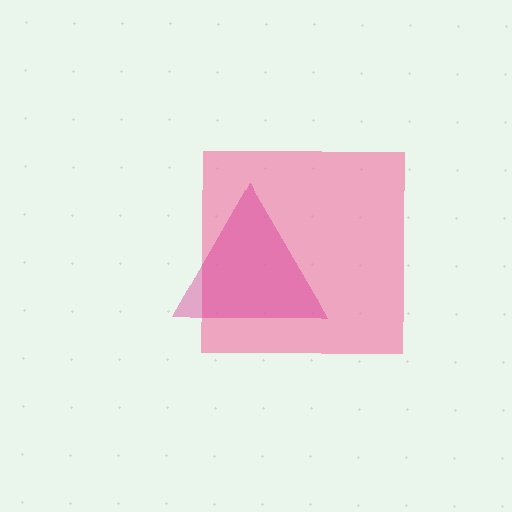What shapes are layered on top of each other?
The layered shapes are: a pink square, a magenta triangle.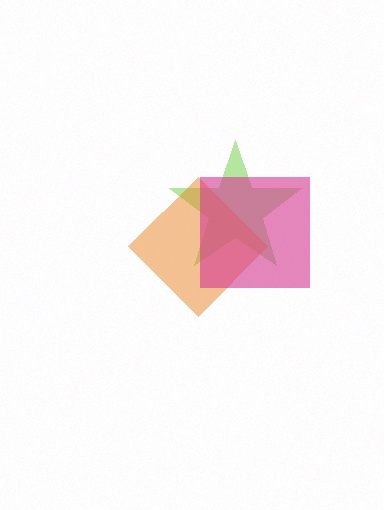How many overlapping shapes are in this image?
There are 3 overlapping shapes in the image.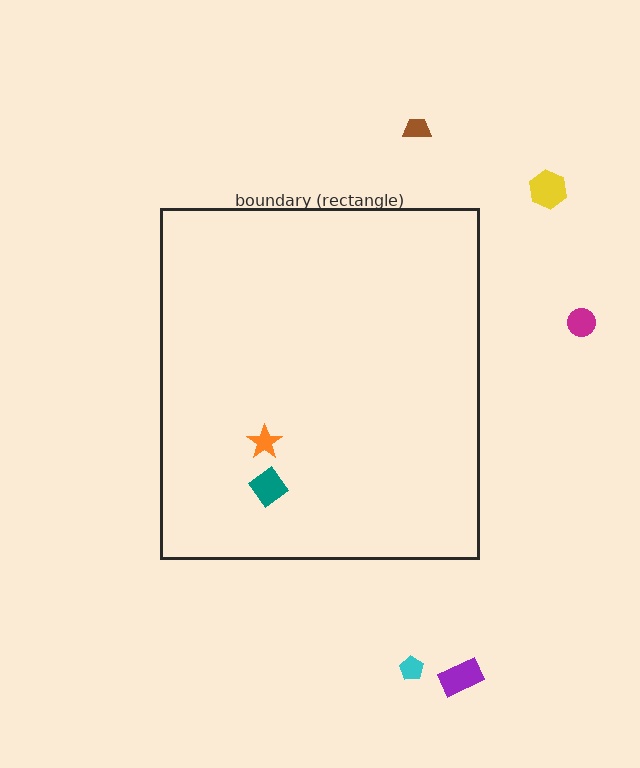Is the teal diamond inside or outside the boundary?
Inside.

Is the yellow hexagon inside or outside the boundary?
Outside.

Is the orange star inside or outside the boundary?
Inside.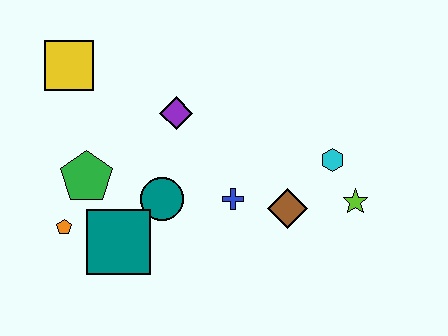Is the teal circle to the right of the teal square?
Yes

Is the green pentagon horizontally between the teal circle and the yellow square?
Yes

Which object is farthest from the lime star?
The yellow square is farthest from the lime star.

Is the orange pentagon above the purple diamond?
No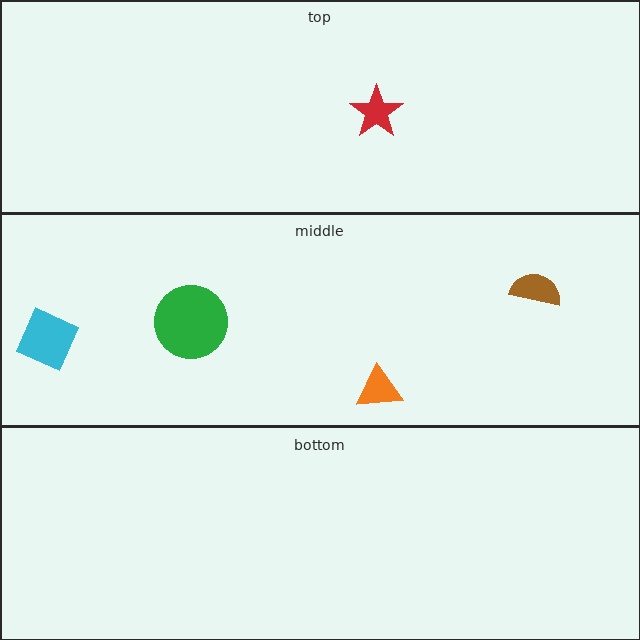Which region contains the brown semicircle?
The middle region.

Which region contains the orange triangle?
The middle region.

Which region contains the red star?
The top region.